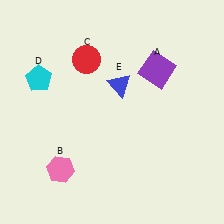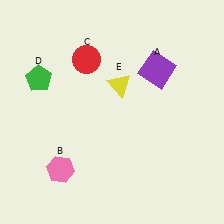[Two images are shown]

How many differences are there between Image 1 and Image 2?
There are 2 differences between the two images.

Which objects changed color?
D changed from cyan to green. E changed from blue to yellow.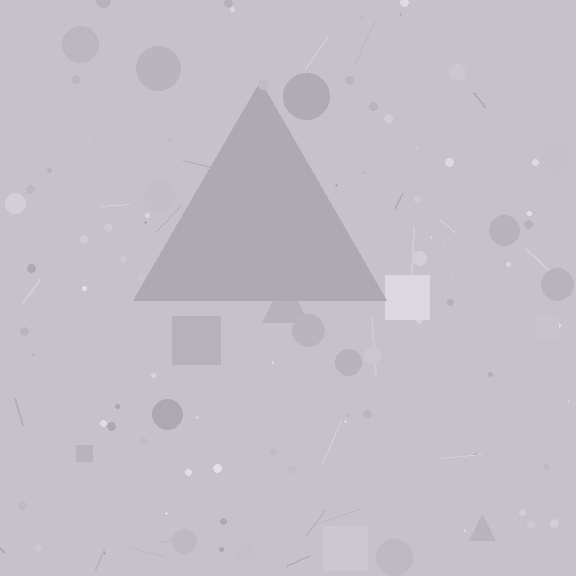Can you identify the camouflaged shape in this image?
The camouflaged shape is a triangle.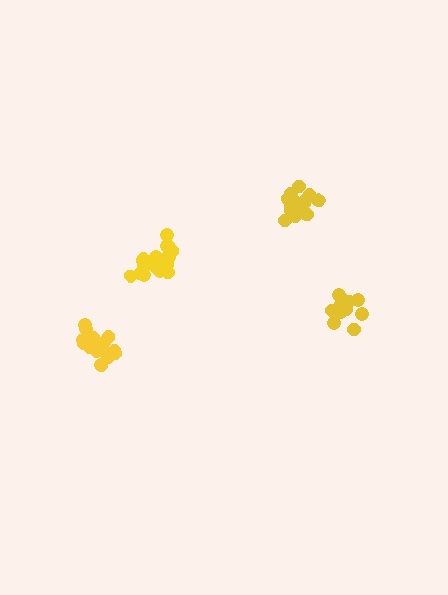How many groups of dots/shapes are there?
There are 4 groups.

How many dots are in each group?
Group 1: 18 dots, Group 2: 19 dots, Group 3: 20 dots, Group 4: 18 dots (75 total).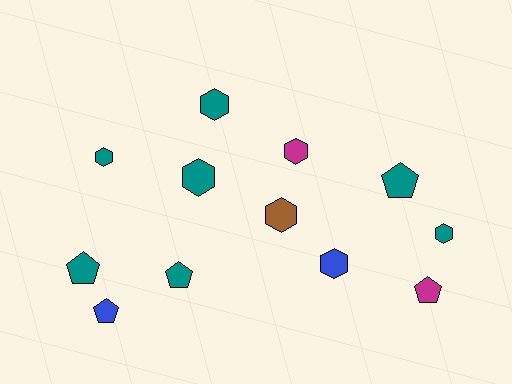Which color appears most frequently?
Teal, with 7 objects.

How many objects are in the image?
There are 12 objects.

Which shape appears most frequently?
Hexagon, with 7 objects.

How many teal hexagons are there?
There are 4 teal hexagons.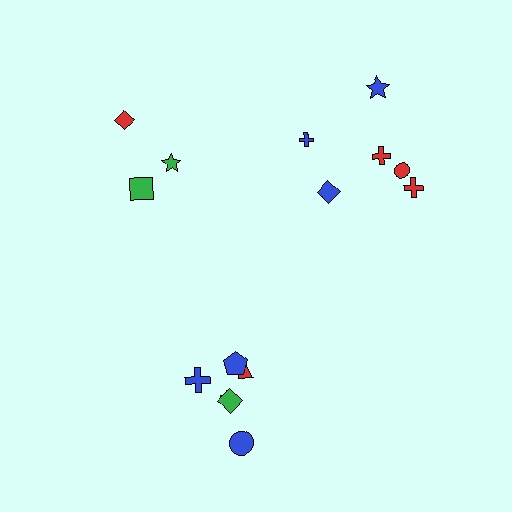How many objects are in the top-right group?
There are 6 objects.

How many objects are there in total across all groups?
There are 16 objects.